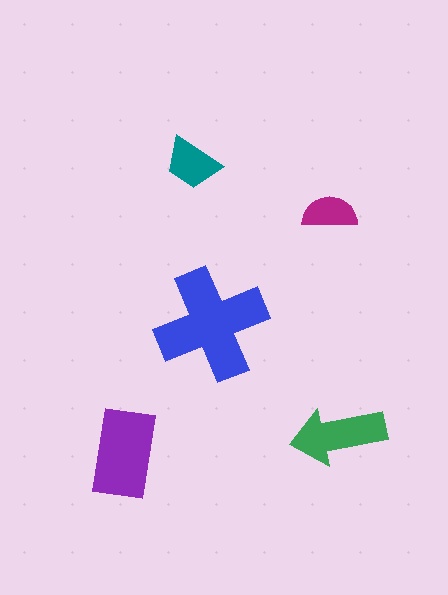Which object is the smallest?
The magenta semicircle.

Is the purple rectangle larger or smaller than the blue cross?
Smaller.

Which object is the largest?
The blue cross.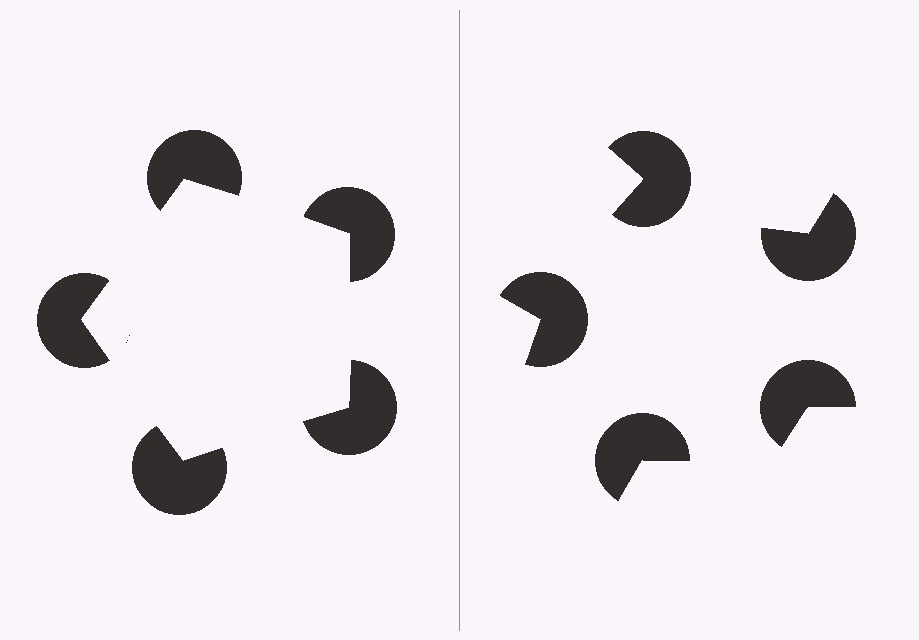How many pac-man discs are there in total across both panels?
10 — 5 on each side.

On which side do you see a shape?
An illusory pentagon appears on the left side. On the right side the wedge cuts are rotated, so no coherent shape forms.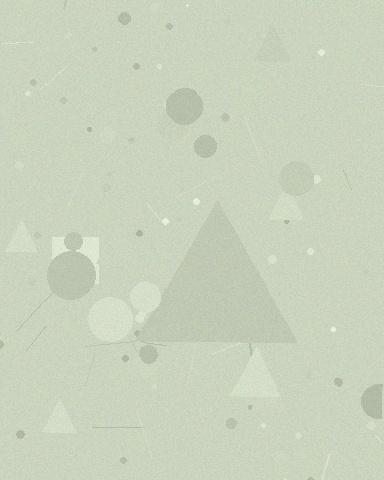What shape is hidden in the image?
A triangle is hidden in the image.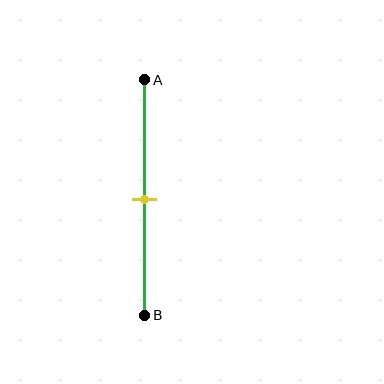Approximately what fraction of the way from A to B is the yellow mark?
The yellow mark is approximately 50% of the way from A to B.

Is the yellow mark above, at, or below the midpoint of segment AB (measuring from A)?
The yellow mark is approximately at the midpoint of segment AB.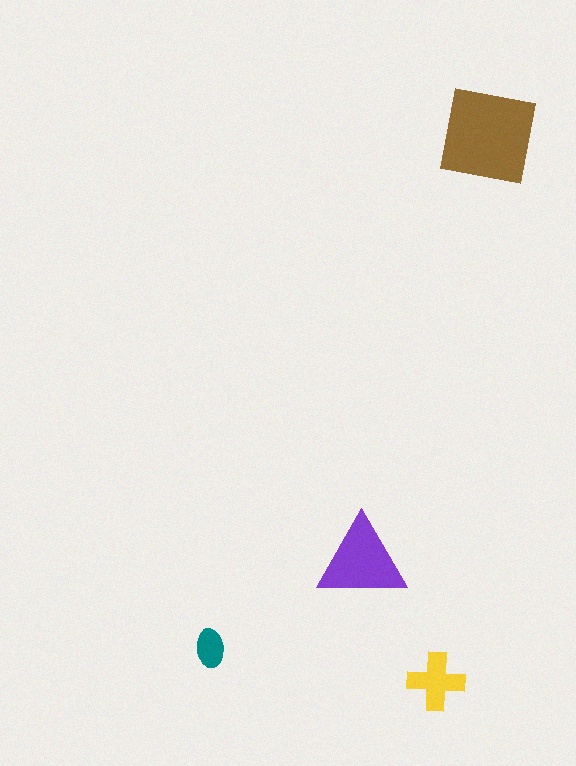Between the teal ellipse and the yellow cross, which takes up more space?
The yellow cross.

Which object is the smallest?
The teal ellipse.